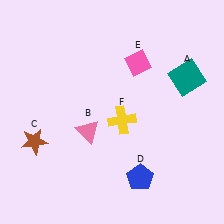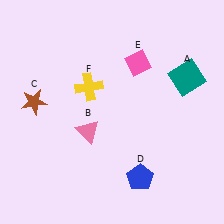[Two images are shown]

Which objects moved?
The objects that moved are: the brown star (C), the yellow cross (F).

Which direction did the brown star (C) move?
The brown star (C) moved up.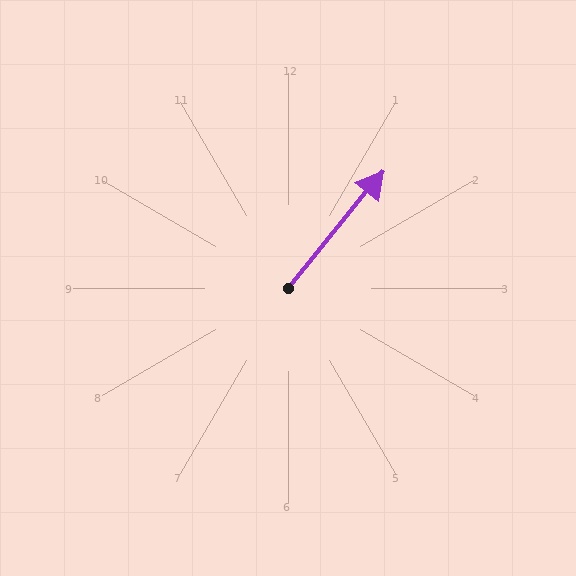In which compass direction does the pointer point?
Northeast.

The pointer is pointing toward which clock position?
Roughly 1 o'clock.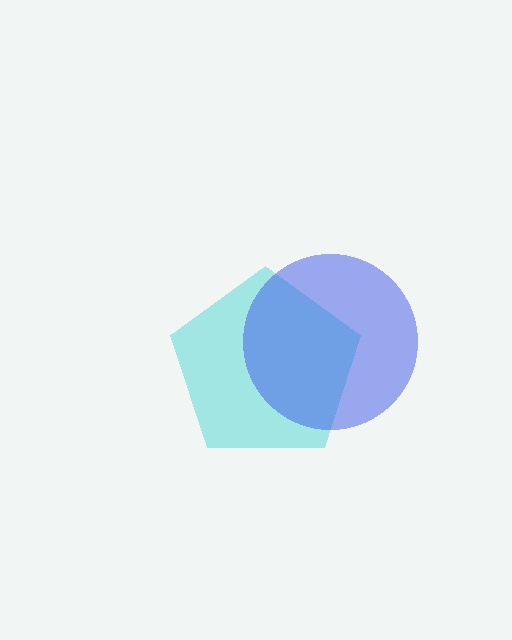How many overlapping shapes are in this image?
There are 2 overlapping shapes in the image.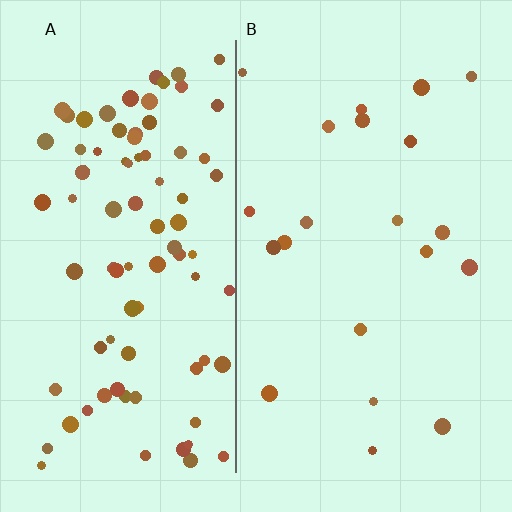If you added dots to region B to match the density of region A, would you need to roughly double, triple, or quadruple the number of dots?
Approximately quadruple.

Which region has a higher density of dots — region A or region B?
A (the left).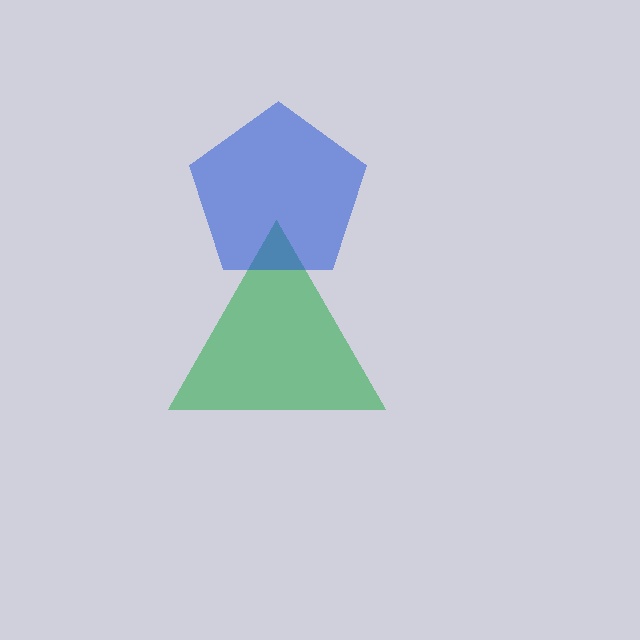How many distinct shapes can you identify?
There are 2 distinct shapes: a green triangle, a blue pentagon.